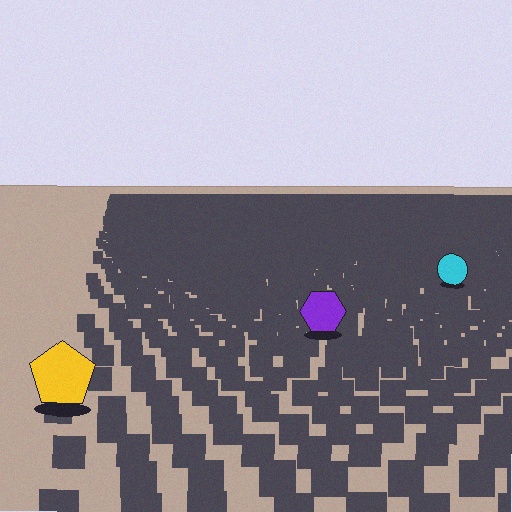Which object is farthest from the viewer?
The cyan circle is farthest from the viewer. It appears smaller and the ground texture around it is denser.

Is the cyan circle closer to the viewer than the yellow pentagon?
No. The yellow pentagon is closer — you can tell from the texture gradient: the ground texture is coarser near it.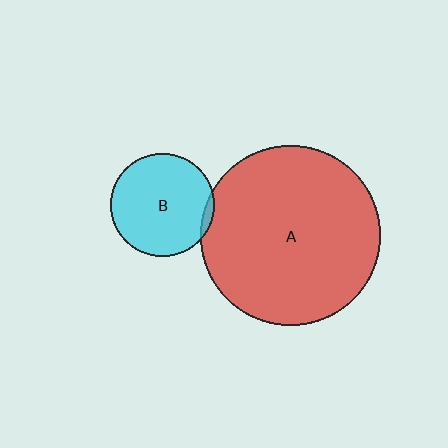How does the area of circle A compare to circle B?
Approximately 3.0 times.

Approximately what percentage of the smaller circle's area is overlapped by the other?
Approximately 5%.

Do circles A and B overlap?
Yes.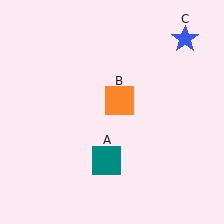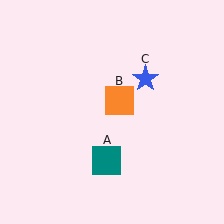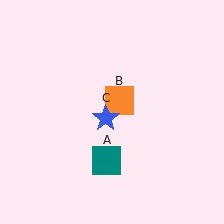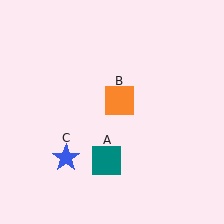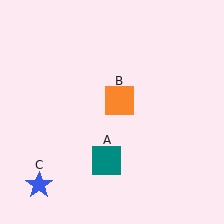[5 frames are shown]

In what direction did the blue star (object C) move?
The blue star (object C) moved down and to the left.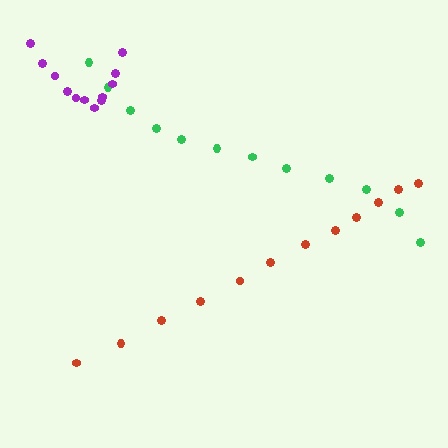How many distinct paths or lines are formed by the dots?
There are 3 distinct paths.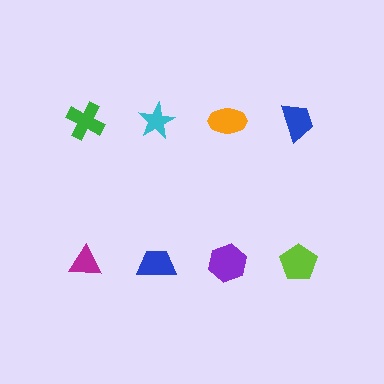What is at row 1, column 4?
A blue trapezoid.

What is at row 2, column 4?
A lime pentagon.